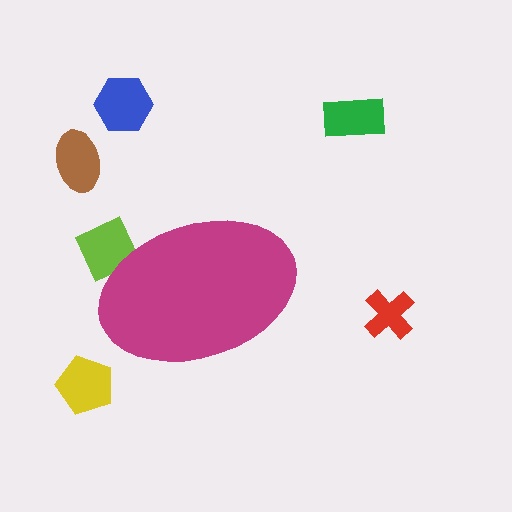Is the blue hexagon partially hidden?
No, the blue hexagon is fully visible.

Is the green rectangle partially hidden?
No, the green rectangle is fully visible.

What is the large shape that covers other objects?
A magenta ellipse.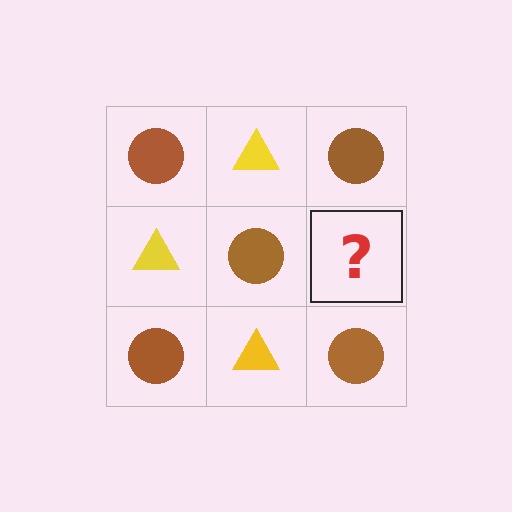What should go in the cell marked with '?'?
The missing cell should contain a yellow triangle.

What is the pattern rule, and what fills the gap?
The rule is that it alternates brown circle and yellow triangle in a checkerboard pattern. The gap should be filled with a yellow triangle.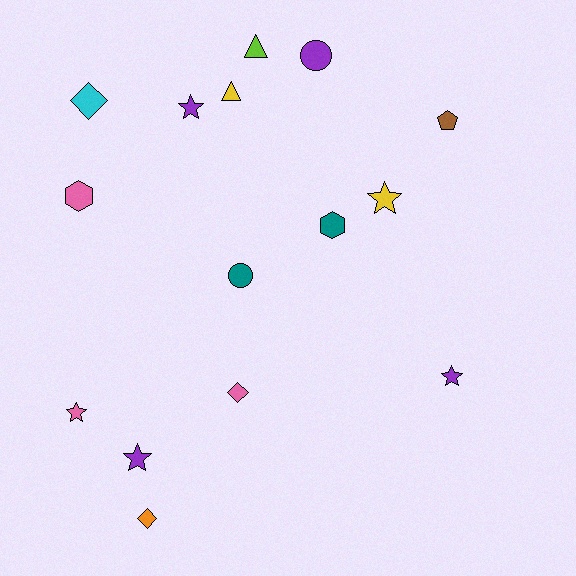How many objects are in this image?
There are 15 objects.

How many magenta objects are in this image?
There are no magenta objects.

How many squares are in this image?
There are no squares.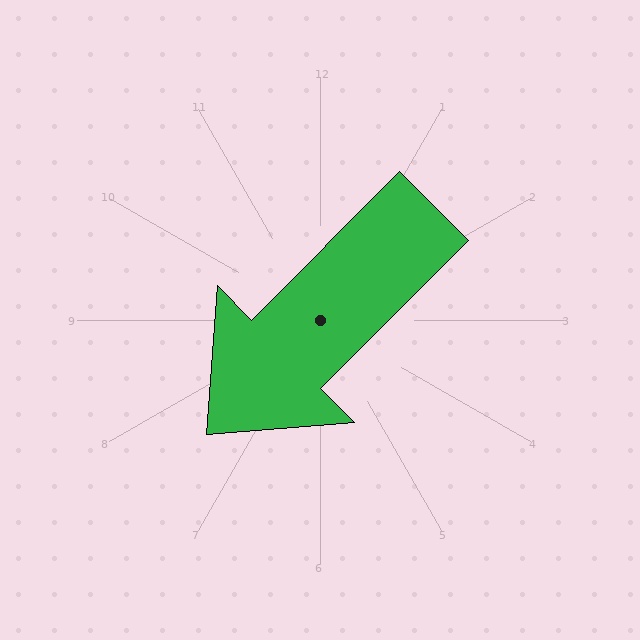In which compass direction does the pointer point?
Southwest.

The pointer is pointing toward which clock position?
Roughly 7 o'clock.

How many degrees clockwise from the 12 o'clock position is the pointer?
Approximately 225 degrees.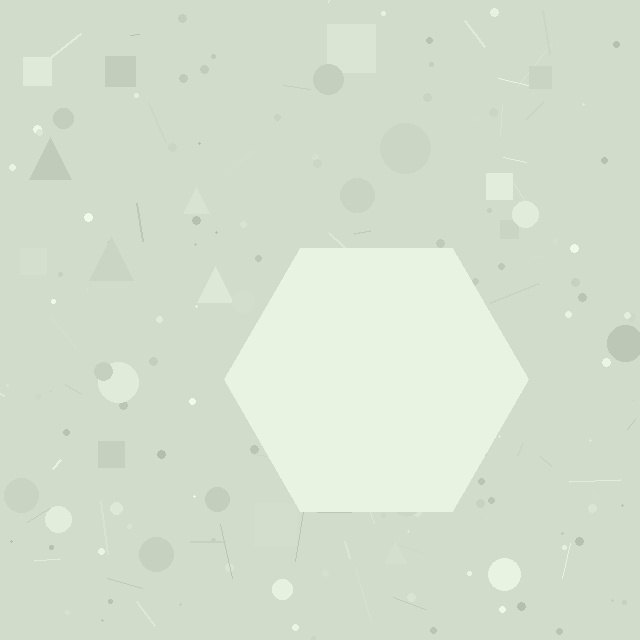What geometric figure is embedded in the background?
A hexagon is embedded in the background.